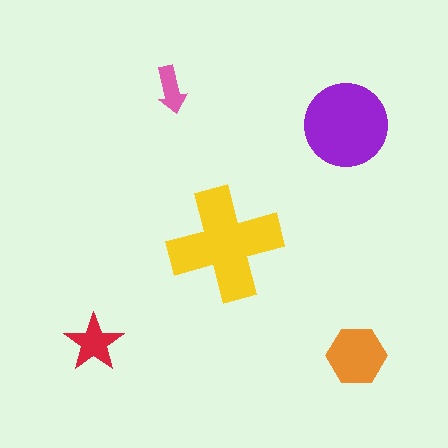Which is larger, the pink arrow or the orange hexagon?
The orange hexagon.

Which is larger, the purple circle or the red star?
The purple circle.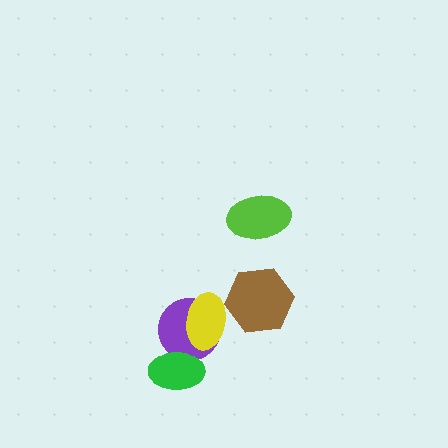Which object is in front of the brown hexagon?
The yellow ellipse is in front of the brown hexagon.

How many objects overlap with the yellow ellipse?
2 objects overlap with the yellow ellipse.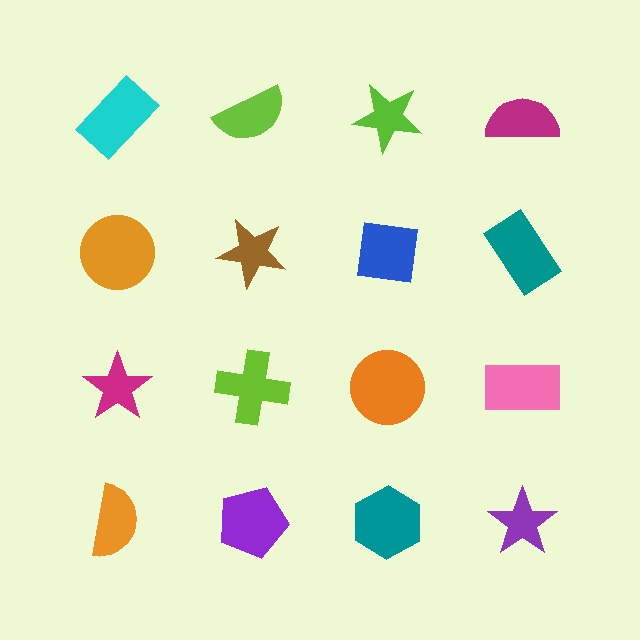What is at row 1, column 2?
A lime semicircle.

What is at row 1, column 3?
A lime star.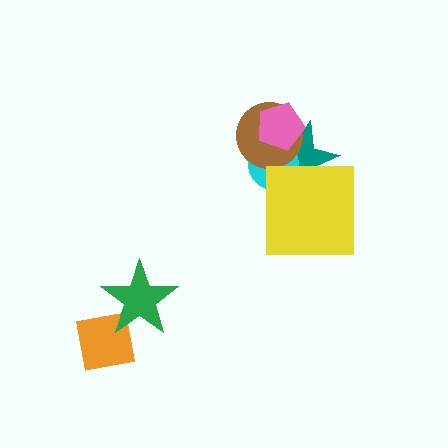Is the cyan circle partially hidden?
Yes, it is partially covered by another shape.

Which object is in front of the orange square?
The green star is in front of the orange square.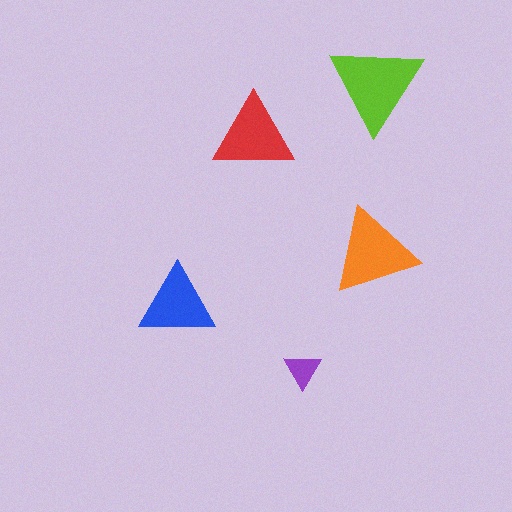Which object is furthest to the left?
The blue triangle is leftmost.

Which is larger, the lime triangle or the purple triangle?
The lime one.